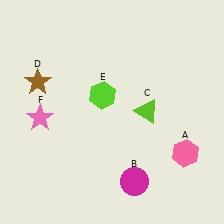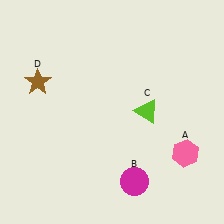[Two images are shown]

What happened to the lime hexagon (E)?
The lime hexagon (E) was removed in Image 2. It was in the top-left area of Image 1.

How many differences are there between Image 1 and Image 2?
There are 2 differences between the two images.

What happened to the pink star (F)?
The pink star (F) was removed in Image 2. It was in the bottom-left area of Image 1.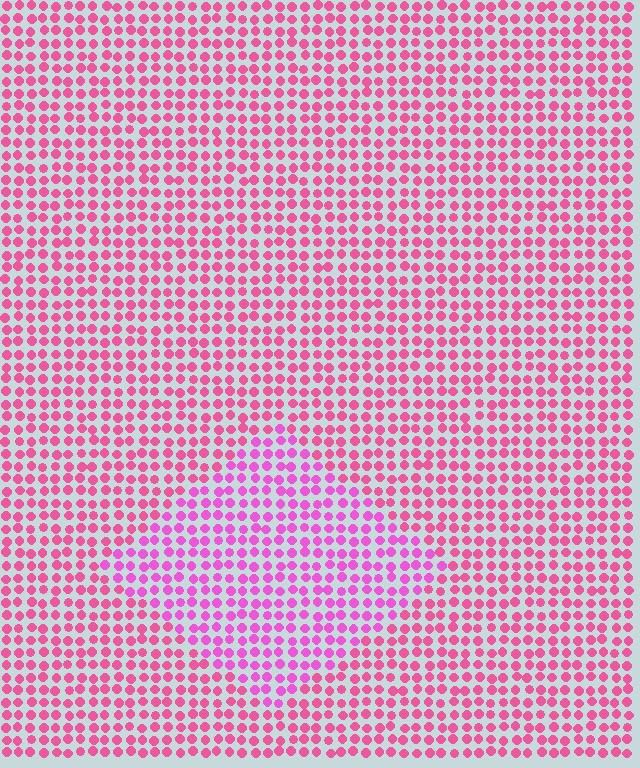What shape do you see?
I see a diamond.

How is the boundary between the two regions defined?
The boundary is defined purely by a slight shift in hue (about 24 degrees). Spacing, size, and orientation are identical on both sides.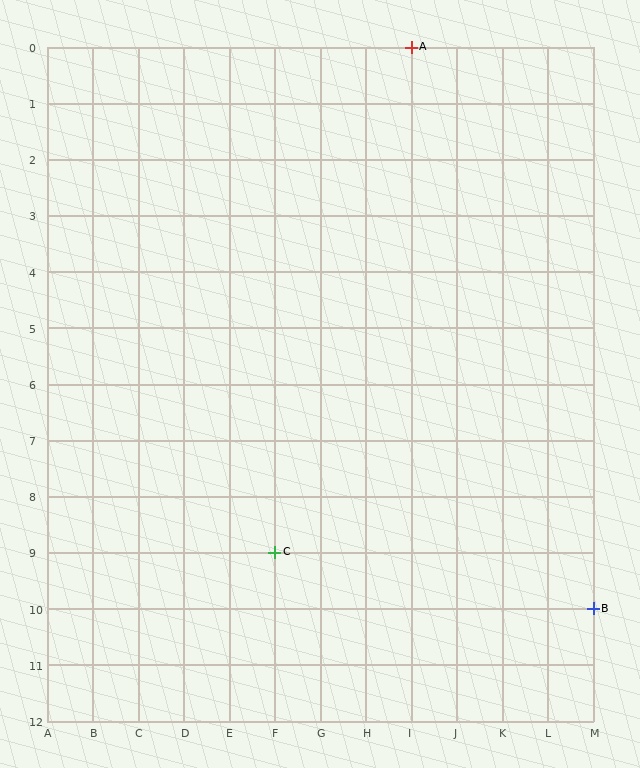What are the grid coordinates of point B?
Point B is at grid coordinates (M, 10).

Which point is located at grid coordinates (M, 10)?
Point B is at (M, 10).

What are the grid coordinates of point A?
Point A is at grid coordinates (I, 0).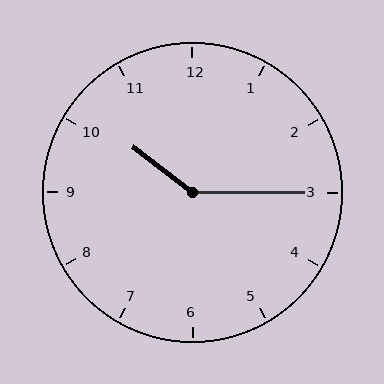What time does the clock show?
10:15.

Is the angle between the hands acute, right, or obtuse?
It is obtuse.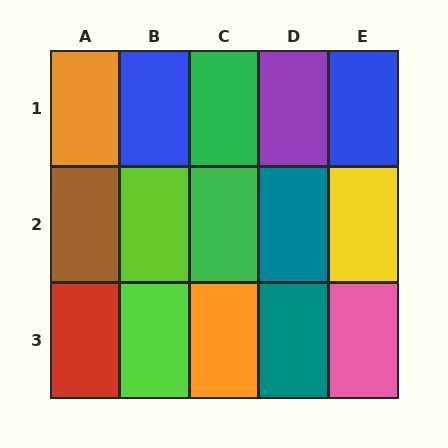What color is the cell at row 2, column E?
Yellow.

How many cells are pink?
1 cell is pink.